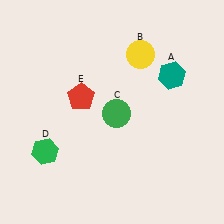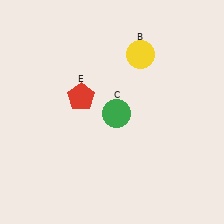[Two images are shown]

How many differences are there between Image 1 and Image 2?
There are 2 differences between the two images.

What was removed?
The teal hexagon (A), the green hexagon (D) were removed in Image 2.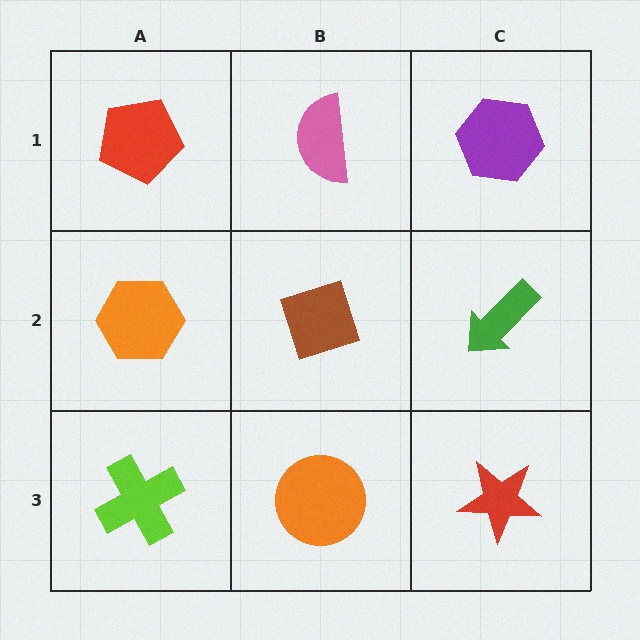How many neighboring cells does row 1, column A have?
2.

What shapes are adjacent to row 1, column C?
A green arrow (row 2, column C), a pink semicircle (row 1, column B).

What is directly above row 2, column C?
A purple hexagon.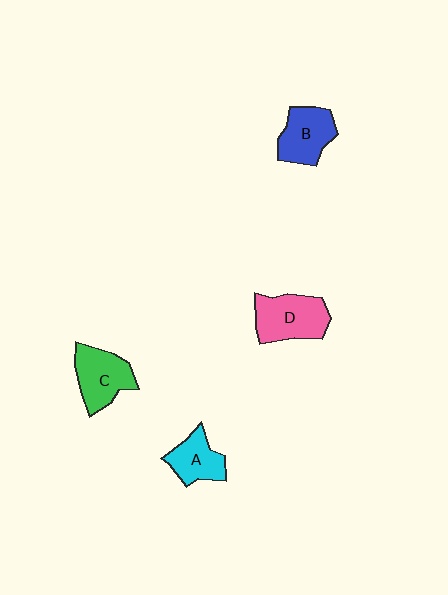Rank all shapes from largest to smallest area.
From largest to smallest: D (pink), C (green), B (blue), A (cyan).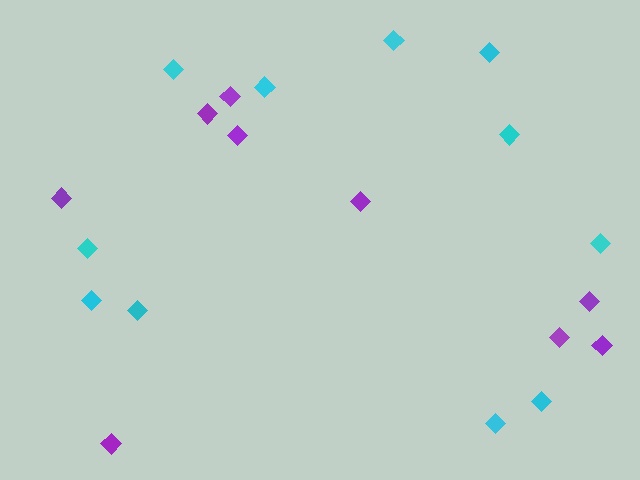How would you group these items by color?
There are 2 groups: one group of cyan diamonds (11) and one group of purple diamonds (9).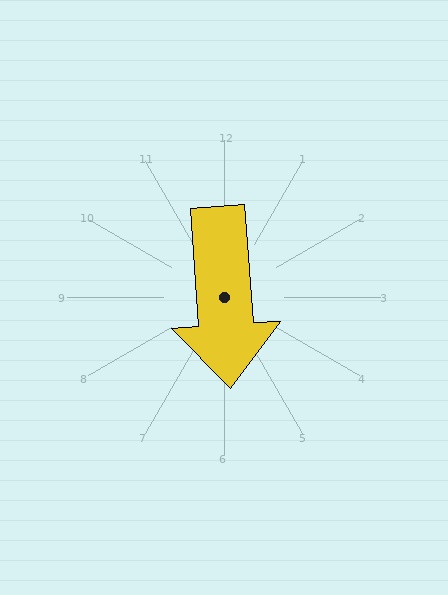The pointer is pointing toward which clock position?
Roughly 6 o'clock.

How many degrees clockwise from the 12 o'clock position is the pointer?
Approximately 176 degrees.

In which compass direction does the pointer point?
South.